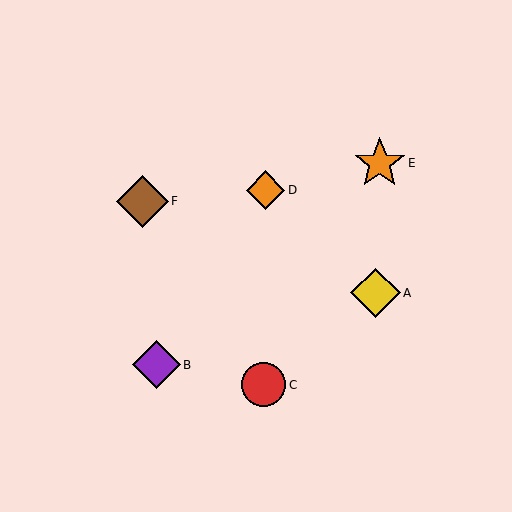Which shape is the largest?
The brown diamond (labeled F) is the largest.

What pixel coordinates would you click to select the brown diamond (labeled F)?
Click at (143, 201) to select the brown diamond F.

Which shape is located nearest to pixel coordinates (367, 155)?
The orange star (labeled E) at (380, 163) is nearest to that location.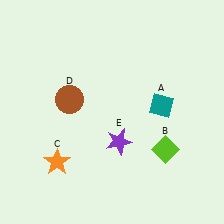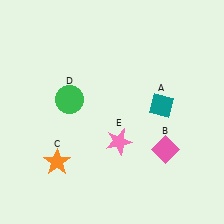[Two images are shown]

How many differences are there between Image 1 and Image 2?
There are 3 differences between the two images.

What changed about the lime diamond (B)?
In Image 1, B is lime. In Image 2, it changed to pink.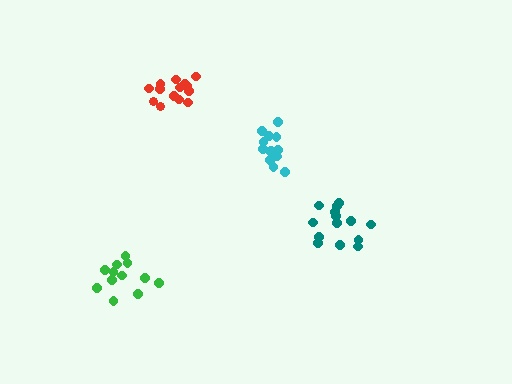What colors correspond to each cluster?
The clusters are colored: cyan, green, red, teal.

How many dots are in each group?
Group 1: 15 dots, Group 2: 12 dots, Group 3: 14 dots, Group 4: 14 dots (55 total).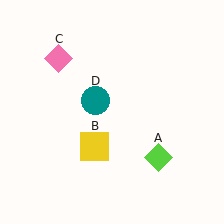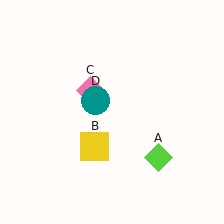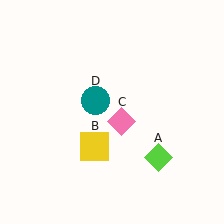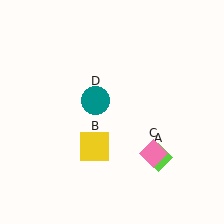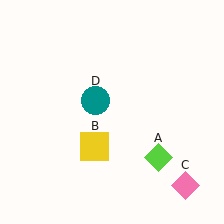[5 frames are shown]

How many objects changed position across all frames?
1 object changed position: pink diamond (object C).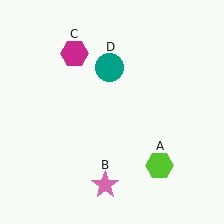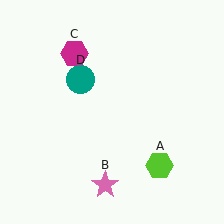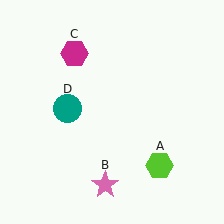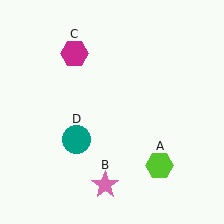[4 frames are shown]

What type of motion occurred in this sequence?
The teal circle (object D) rotated counterclockwise around the center of the scene.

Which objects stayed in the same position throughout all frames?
Lime hexagon (object A) and pink star (object B) and magenta hexagon (object C) remained stationary.